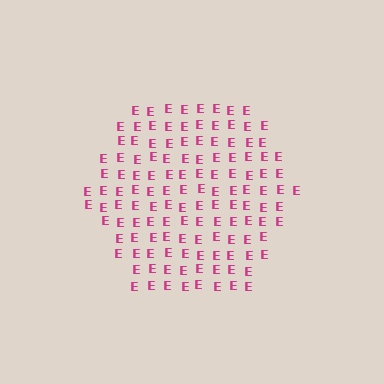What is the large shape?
The large shape is a hexagon.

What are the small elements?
The small elements are letter E's.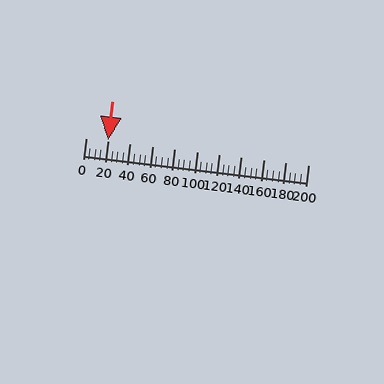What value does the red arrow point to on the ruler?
The red arrow points to approximately 20.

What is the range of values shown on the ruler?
The ruler shows values from 0 to 200.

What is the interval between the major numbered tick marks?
The major tick marks are spaced 20 units apart.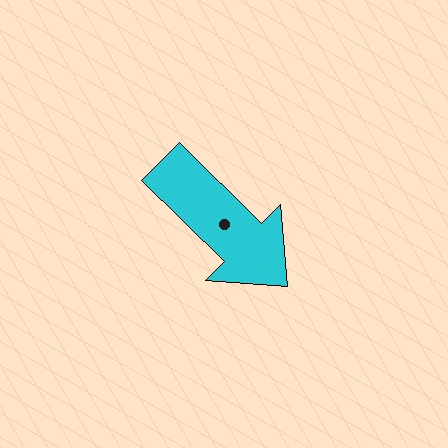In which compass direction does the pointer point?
Southeast.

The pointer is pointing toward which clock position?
Roughly 4 o'clock.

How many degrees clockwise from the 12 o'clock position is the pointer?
Approximately 135 degrees.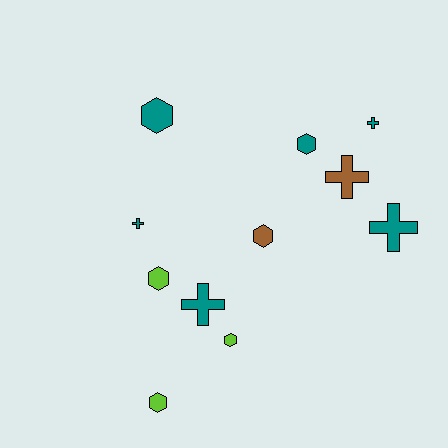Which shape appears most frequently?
Hexagon, with 6 objects.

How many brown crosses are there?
There is 1 brown cross.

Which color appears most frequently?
Teal, with 6 objects.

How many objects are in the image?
There are 11 objects.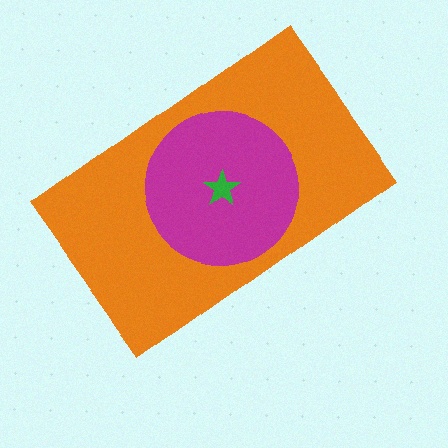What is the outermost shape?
The orange rectangle.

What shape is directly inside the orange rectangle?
The magenta circle.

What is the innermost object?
The green star.